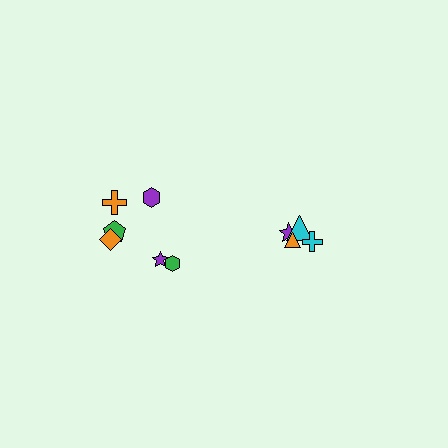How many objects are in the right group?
There are 4 objects.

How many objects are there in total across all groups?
There are 10 objects.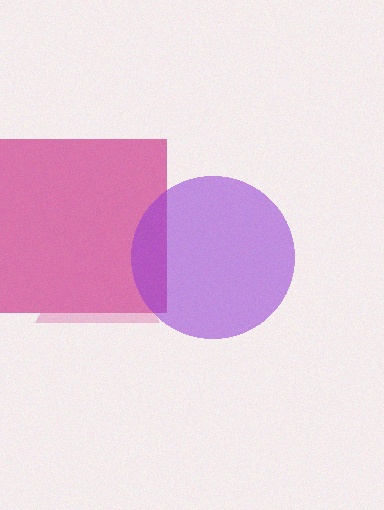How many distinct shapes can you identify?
There are 3 distinct shapes: a magenta square, a pink triangle, a purple circle.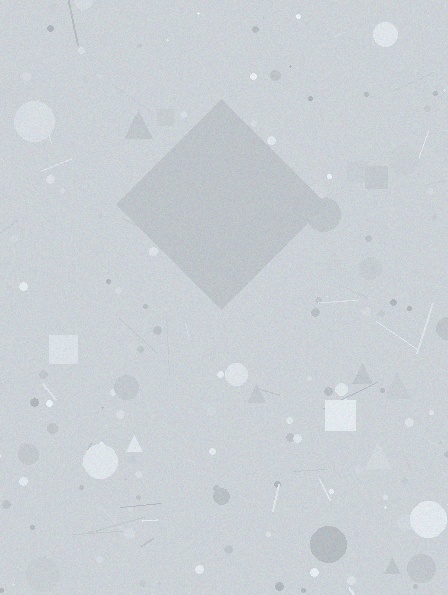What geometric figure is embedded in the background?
A diamond is embedded in the background.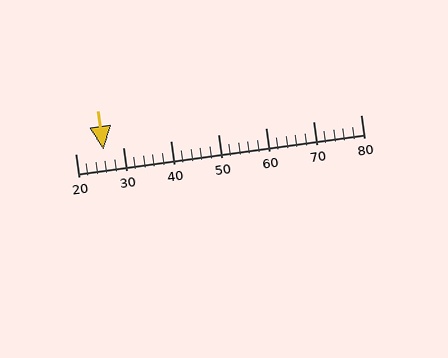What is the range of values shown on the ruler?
The ruler shows values from 20 to 80.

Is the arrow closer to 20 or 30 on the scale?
The arrow is closer to 30.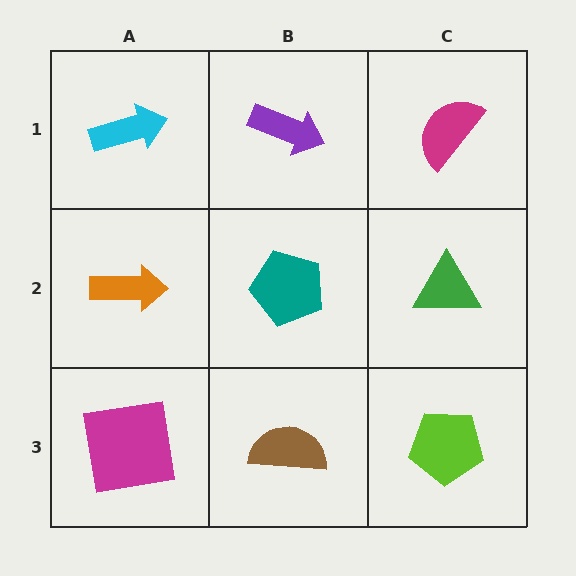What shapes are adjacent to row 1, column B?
A teal pentagon (row 2, column B), a cyan arrow (row 1, column A), a magenta semicircle (row 1, column C).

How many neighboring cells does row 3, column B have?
3.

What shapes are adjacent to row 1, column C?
A green triangle (row 2, column C), a purple arrow (row 1, column B).